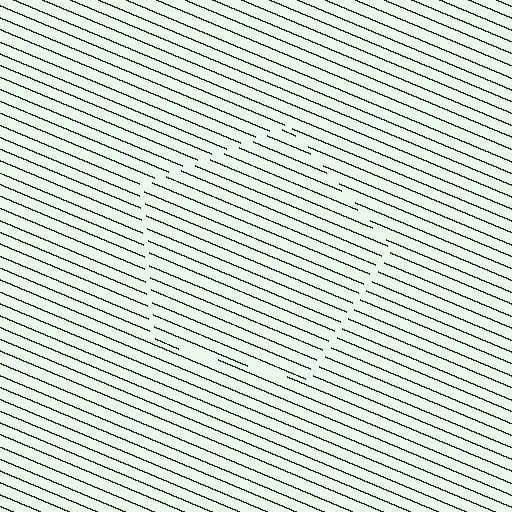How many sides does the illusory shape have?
5 sides — the line-ends trace a pentagon.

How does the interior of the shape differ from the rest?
The interior of the shape contains the same grating, shifted by half a period — the contour is defined by the phase discontinuity where line-ends from the inner and outer gratings abut.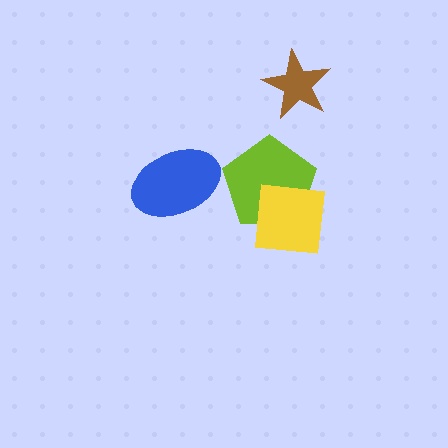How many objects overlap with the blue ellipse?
0 objects overlap with the blue ellipse.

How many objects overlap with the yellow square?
1 object overlaps with the yellow square.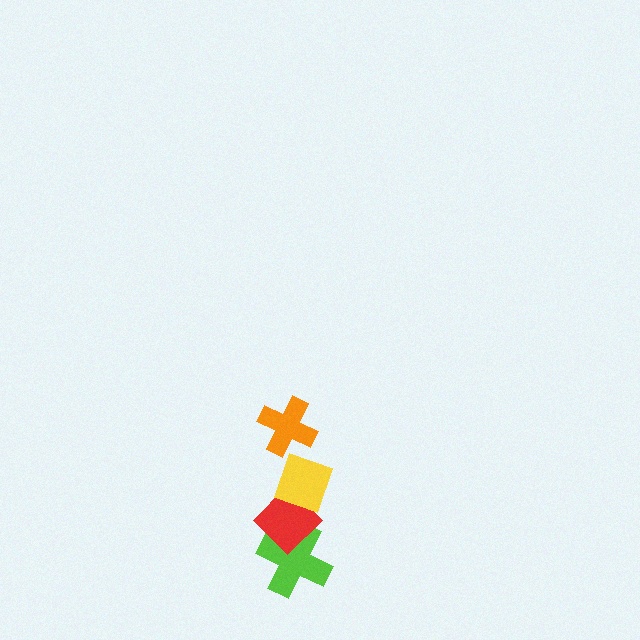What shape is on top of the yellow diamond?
The orange cross is on top of the yellow diamond.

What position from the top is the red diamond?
The red diamond is 3rd from the top.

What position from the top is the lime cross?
The lime cross is 4th from the top.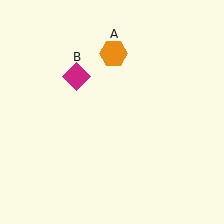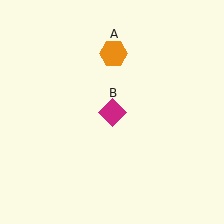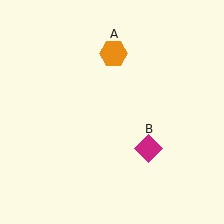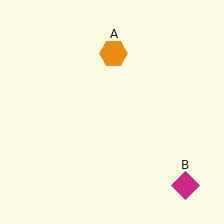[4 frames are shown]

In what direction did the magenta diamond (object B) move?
The magenta diamond (object B) moved down and to the right.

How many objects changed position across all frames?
1 object changed position: magenta diamond (object B).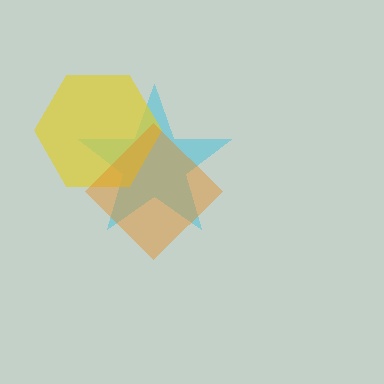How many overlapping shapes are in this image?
There are 3 overlapping shapes in the image.